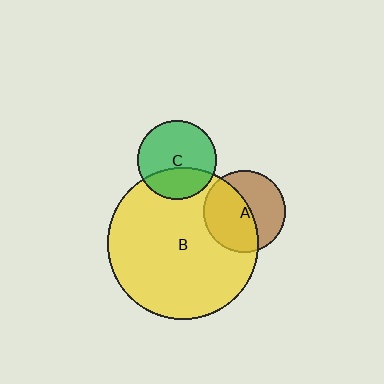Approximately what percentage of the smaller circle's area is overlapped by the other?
Approximately 55%.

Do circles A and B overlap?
Yes.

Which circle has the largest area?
Circle B (yellow).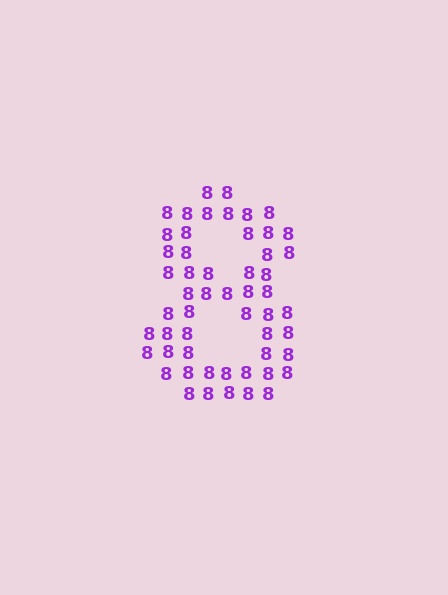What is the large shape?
The large shape is the digit 8.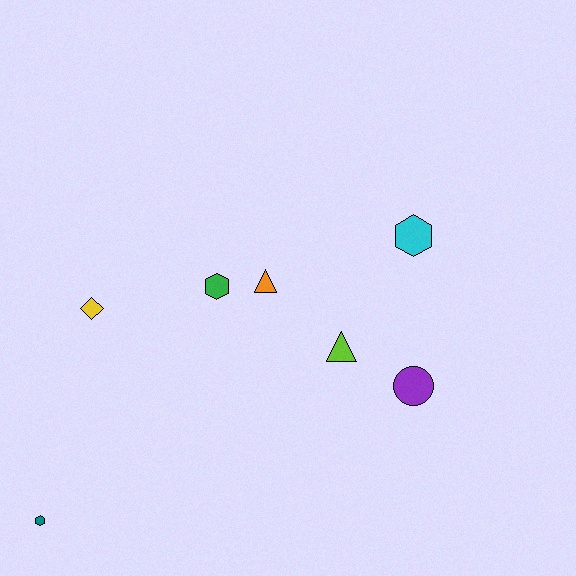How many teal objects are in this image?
There is 1 teal object.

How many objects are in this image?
There are 7 objects.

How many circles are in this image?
There is 1 circle.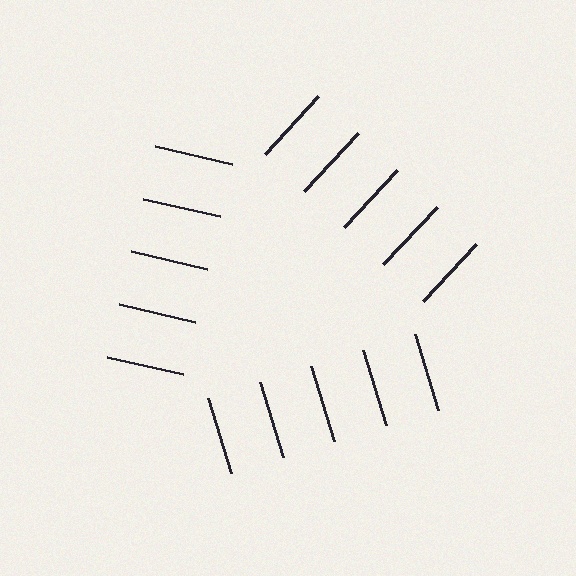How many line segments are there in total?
15 — 5 along each of the 3 edges.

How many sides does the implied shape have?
3 sides — the line-ends trace a triangle.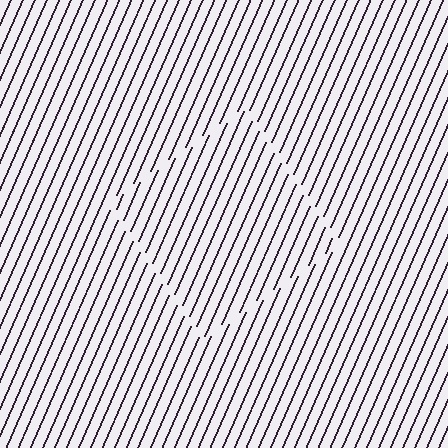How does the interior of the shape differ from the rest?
The interior of the shape contains the same grating, shifted by half a period — the contour is defined by the phase discontinuity where line-ends from the inner and outer gratings abut.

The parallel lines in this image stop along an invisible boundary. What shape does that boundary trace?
An illusory square. The interior of the shape contains the same grating, shifted by half a period — the contour is defined by the phase discontinuity where line-ends from the inner and outer gratings abut.